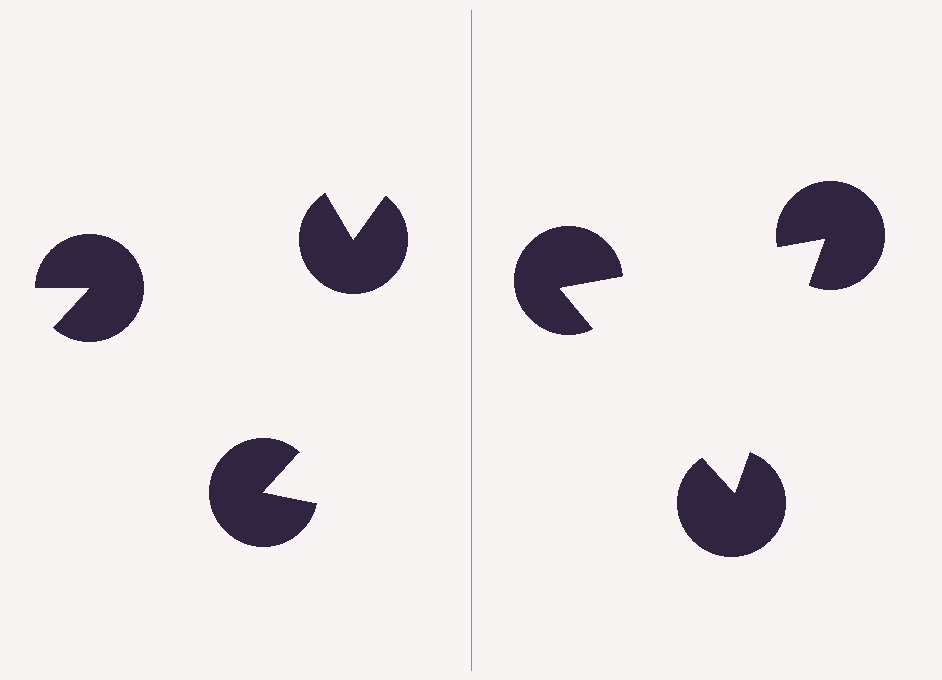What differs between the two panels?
The pac-man discs are positioned identically on both sides; only the wedge orientations differ. On the right they align to a triangle; on the left they are misaligned.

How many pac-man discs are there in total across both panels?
6 — 3 on each side.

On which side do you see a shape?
An illusory triangle appears on the right side. On the left side the wedge cuts are rotated, so no coherent shape forms.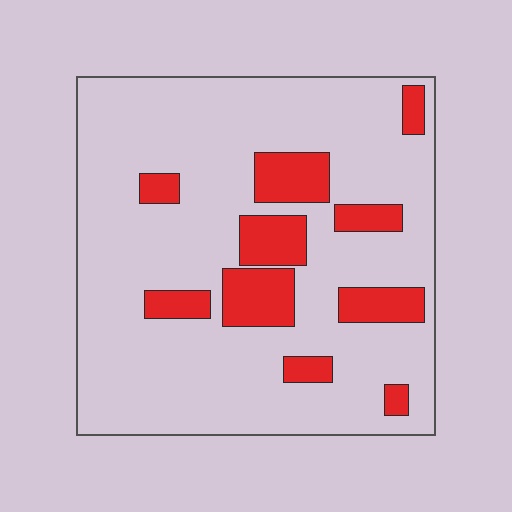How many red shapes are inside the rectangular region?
10.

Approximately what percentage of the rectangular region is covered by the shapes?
Approximately 20%.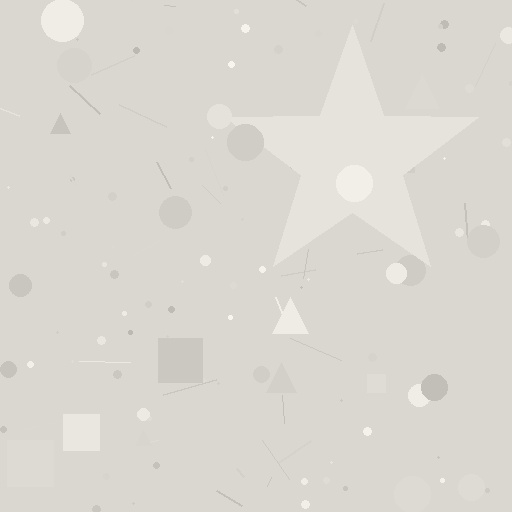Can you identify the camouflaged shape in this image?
The camouflaged shape is a star.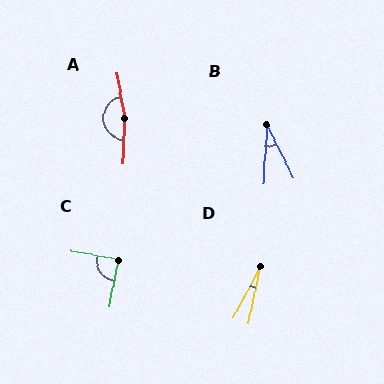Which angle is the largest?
A, at approximately 169 degrees.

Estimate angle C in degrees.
Approximately 89 degrees.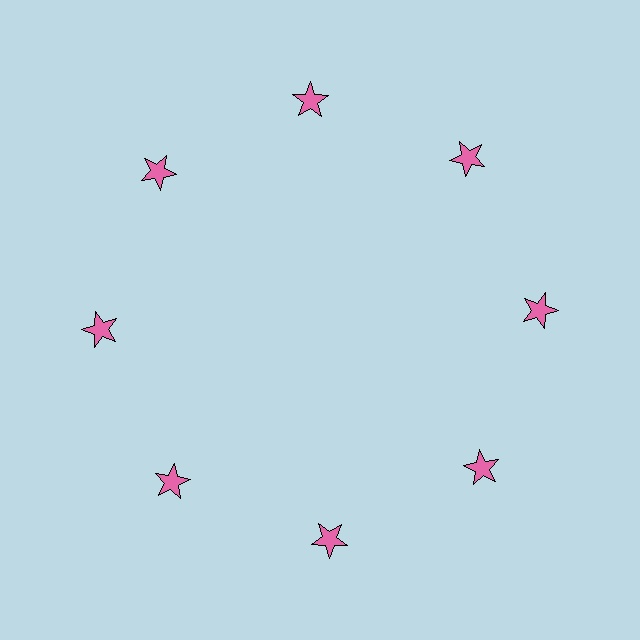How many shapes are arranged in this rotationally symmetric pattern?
There are 8 shapes, arranged in 8 groups of 1.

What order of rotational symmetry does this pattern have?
This pattern has 8-fold rotational symmetry.